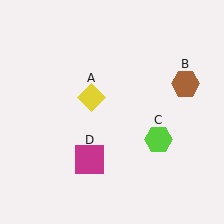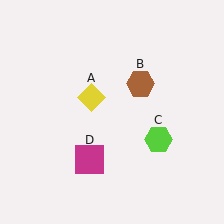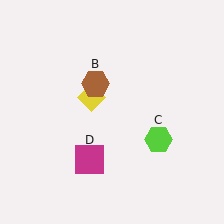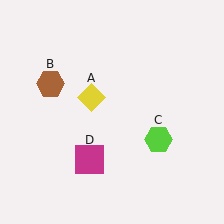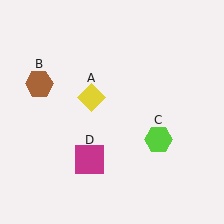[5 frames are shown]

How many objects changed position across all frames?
1 object changed position: brown hexagon (object B).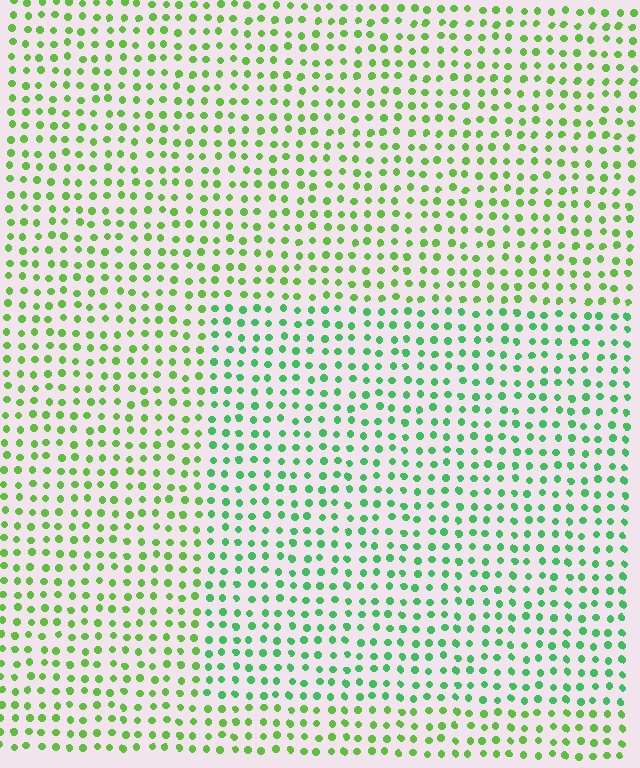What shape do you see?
I see a rectangle.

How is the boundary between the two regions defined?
The boundary is defined purely by a slight shift in hue (about 32 degrees). Spacing, size, and orientation are identical on both sides.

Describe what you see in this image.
The image is filled with small lime elements in a uniform arrangement. A rectangle-shaped region is visible where the elements are tinted to a slightly different hue, forming a subtle color boundary.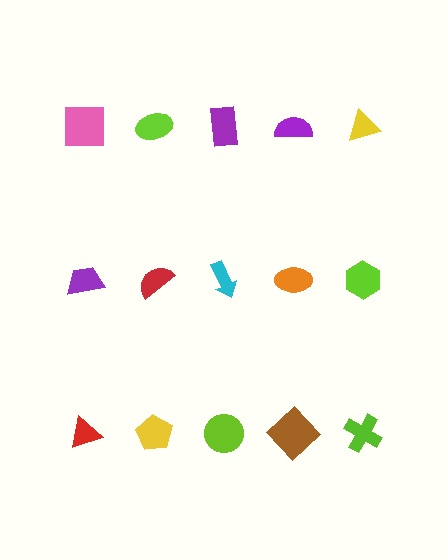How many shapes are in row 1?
5 shapes.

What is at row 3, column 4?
A brown diamond.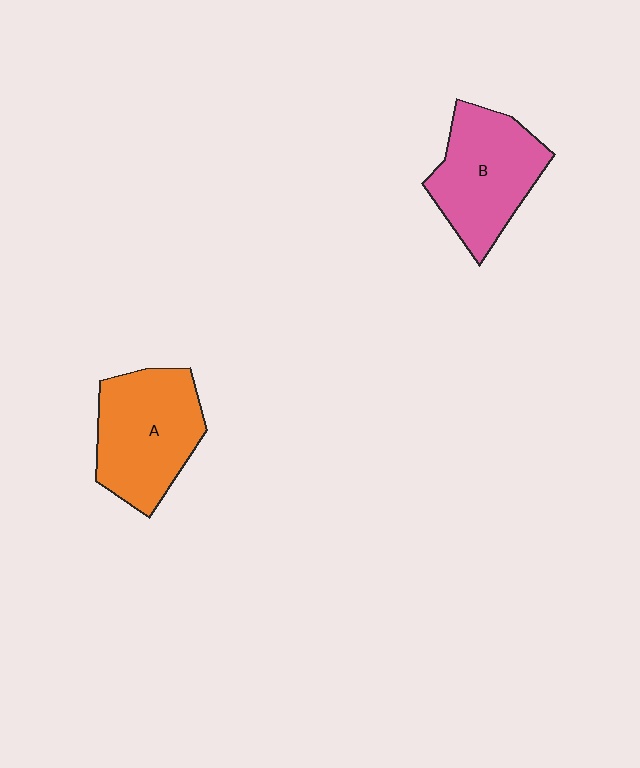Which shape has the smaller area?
Shape B (pink).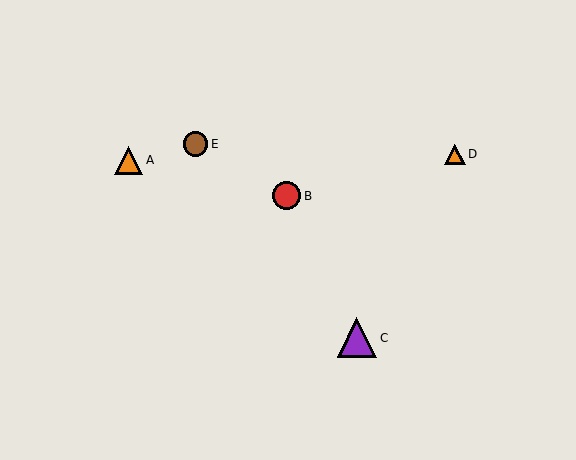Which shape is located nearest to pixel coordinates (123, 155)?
The orange triangle (labeled A) at (128, 160) is nearest to that location.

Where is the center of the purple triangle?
The center of the purple triangle is at (357, 338).